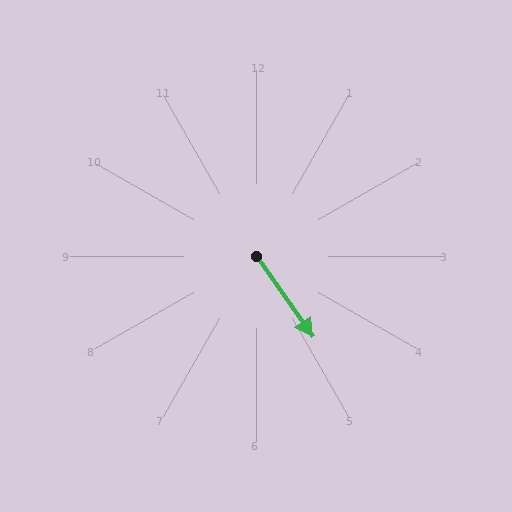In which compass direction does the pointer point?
Southeast.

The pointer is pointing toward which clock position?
Roughly 5 o'clock.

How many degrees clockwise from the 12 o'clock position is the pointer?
Approximately 145 degrees.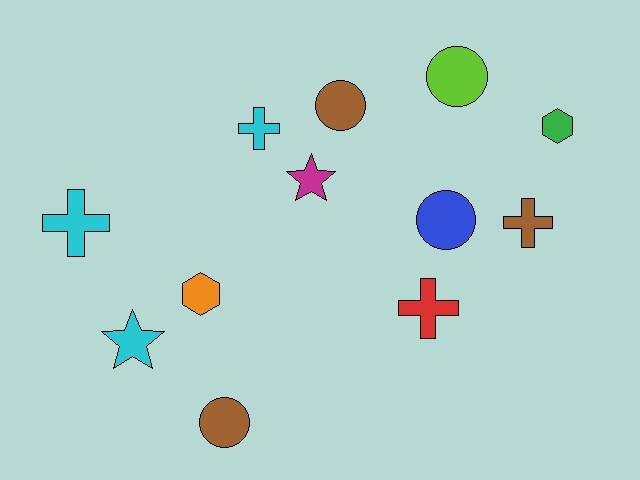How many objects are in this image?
There are 12 objects.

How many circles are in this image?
There are 4 circles.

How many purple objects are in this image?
There are no purple objects.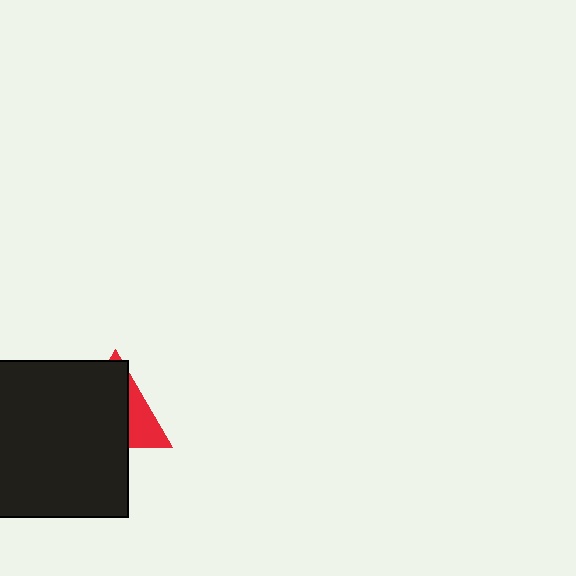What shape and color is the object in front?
The object in front is a black square.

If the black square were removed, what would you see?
You would see the complete red triangle.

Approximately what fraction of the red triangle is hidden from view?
Roughly 70% of the red triangle is hidden behind the black square.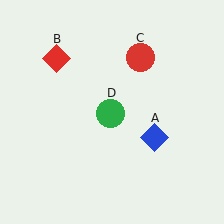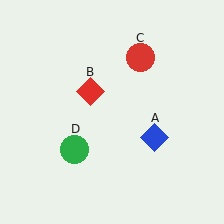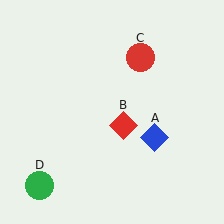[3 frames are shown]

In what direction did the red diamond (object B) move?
The red diamond (object B) moved down and to the right.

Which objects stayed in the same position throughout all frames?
Blue diamond (object A) and red circle (object C) remained stationary.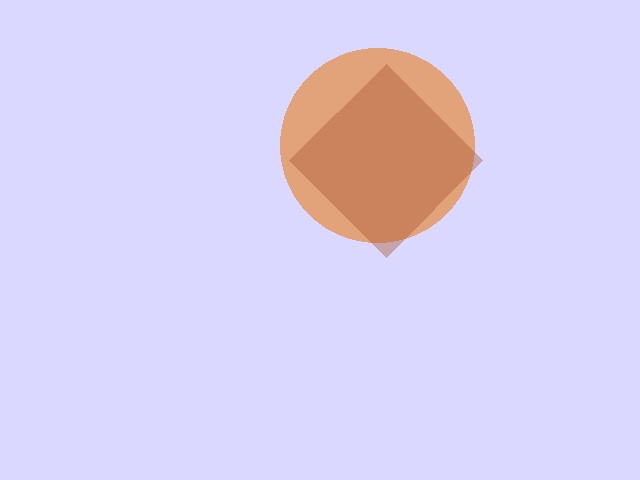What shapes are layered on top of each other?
The layered shapes are: an orange circle, a brown diamond.